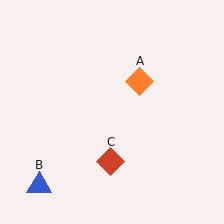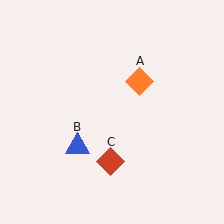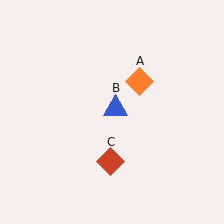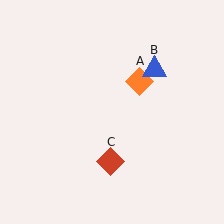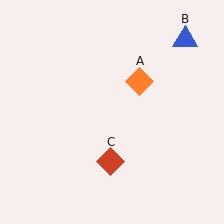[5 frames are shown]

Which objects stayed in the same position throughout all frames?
Orange diamond (object A) and red diamond (object C) remained stationary.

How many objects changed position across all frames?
1 object changed position: blue triangle (object B).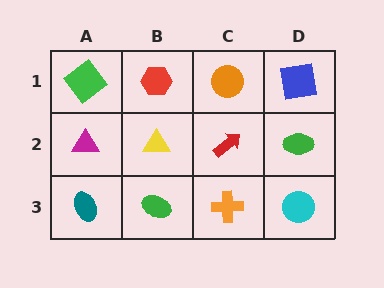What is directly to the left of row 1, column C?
A red hexagon.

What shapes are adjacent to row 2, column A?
A green diamond (row 1, column A), a teal ellipse (row 3, column A), a yellow triangle (row 2, column B).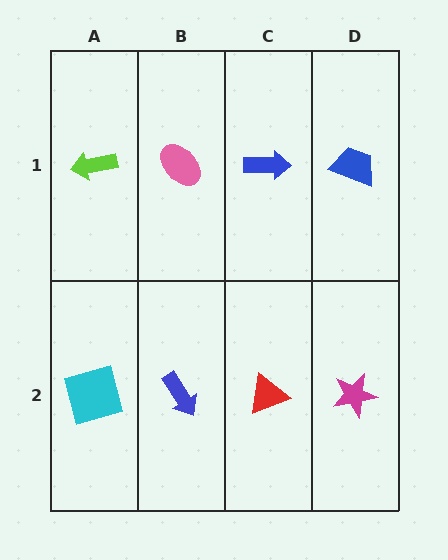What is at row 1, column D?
A blue trapezoid.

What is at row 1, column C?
A blue arrow.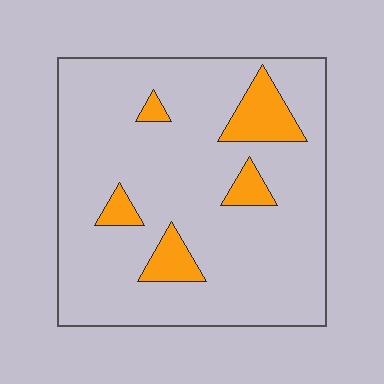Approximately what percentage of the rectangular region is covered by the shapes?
Approximately 10%.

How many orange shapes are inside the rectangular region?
5.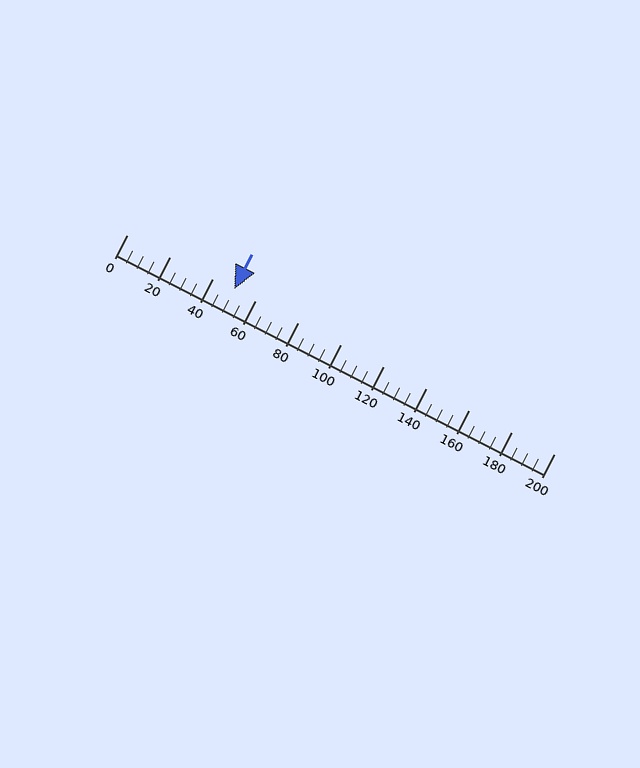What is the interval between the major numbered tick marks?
The major tick marks are spaced 20 units apart.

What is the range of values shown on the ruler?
The ruler shows values from 0 to 200.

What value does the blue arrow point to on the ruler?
The blue arrow points to approximately 50.